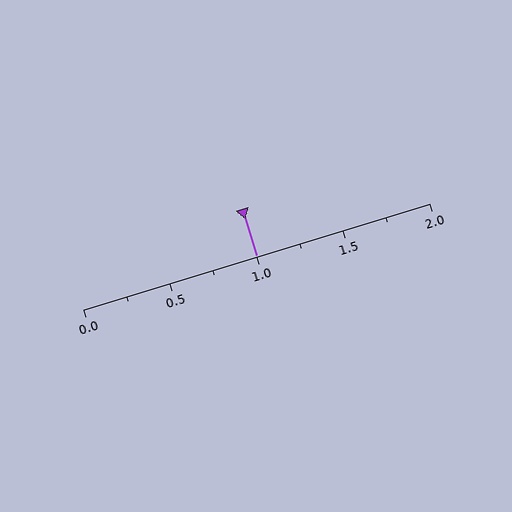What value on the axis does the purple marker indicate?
The marker indicates approximately 1.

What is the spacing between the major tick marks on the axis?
The major ticks are spaced 0.5 apart.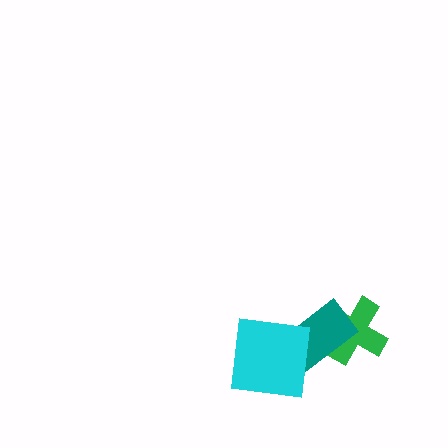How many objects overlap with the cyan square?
1 object overlaps with the cyan square.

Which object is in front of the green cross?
The teal rectangle is in front of the green cross.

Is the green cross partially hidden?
Yes, it is partially covered by another shape.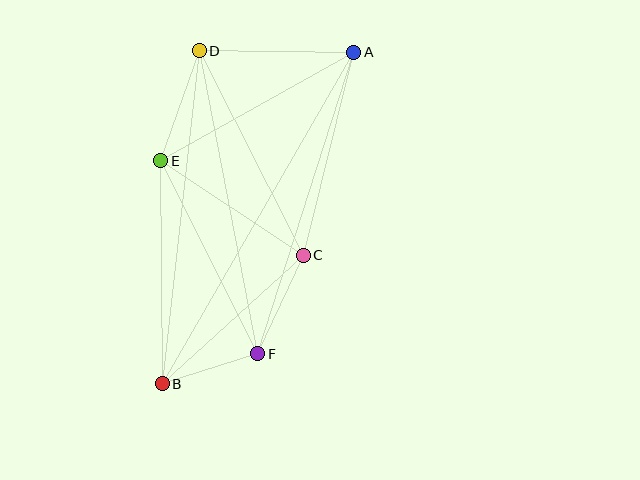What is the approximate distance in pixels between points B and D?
The distance between B and D is approximately 335 pixels.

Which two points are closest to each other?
Points B and F are closest to each other.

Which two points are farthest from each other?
Points A and B are farthest from each other.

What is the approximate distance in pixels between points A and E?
The distance between A and E is approximately 221 pixels.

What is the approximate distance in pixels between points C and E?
The distance between C and E is approximately 171 pixels.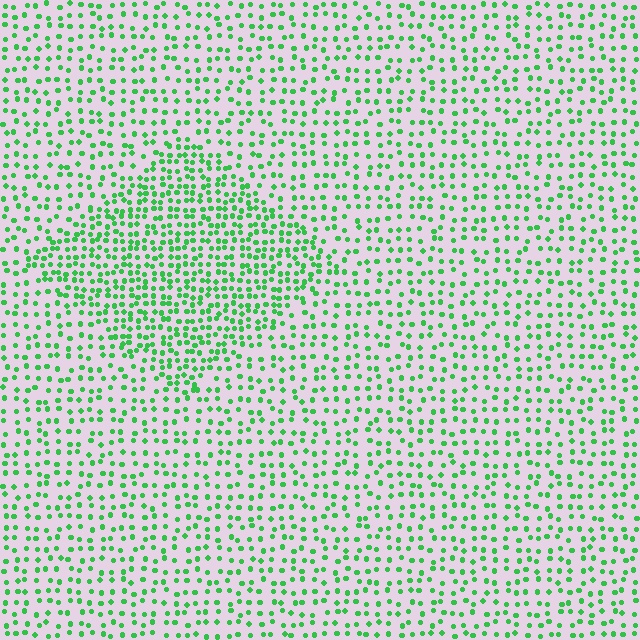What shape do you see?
I see a diamond.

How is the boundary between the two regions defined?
The boundary is defined by a change in element density (approximately 1.8x ratio). All elements are the same color, size, and shape.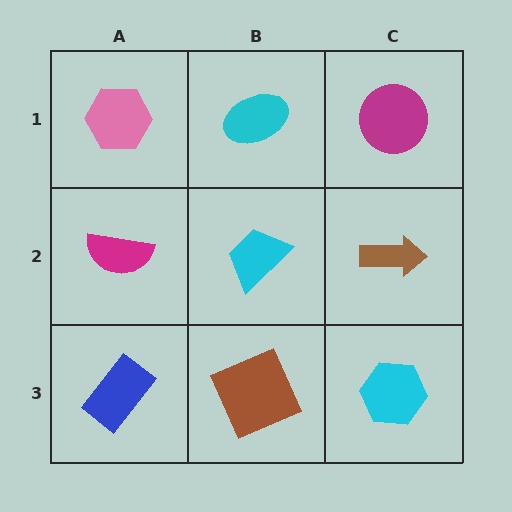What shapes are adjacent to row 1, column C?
A brown arrow (row 2, column C), a cyan ellipse (row 1, column B).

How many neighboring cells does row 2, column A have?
3.